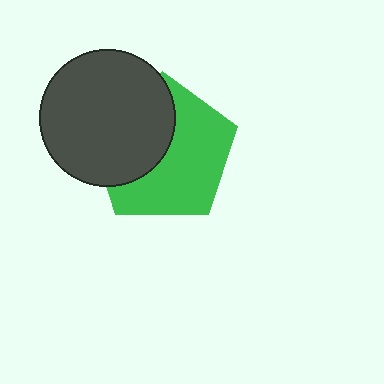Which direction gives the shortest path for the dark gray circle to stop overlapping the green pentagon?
Moving left gives the shortest separation.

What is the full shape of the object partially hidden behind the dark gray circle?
The partially hidden object is a green pentagon.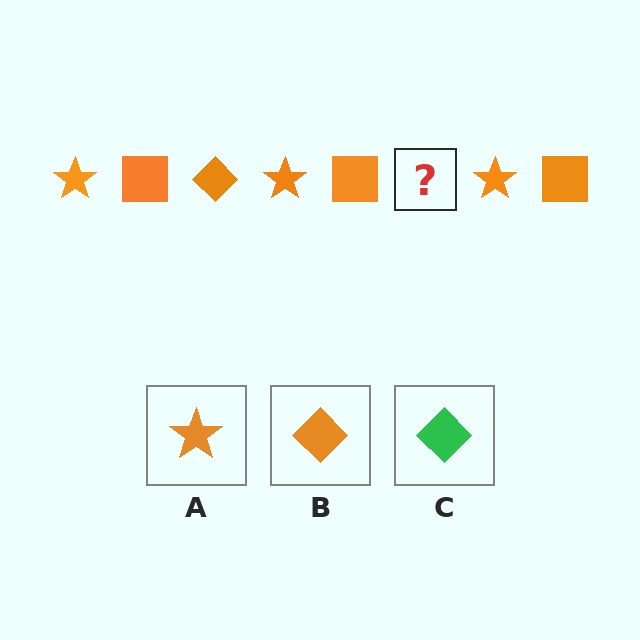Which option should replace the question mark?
Option B.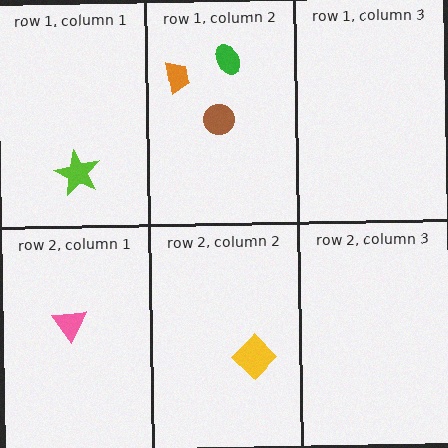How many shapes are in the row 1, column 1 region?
1.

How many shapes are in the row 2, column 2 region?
1.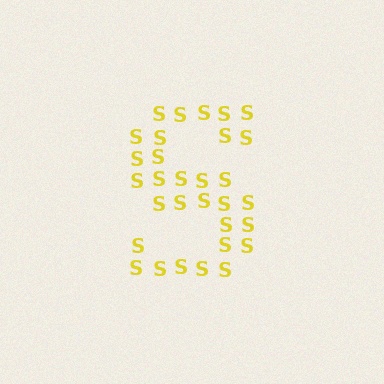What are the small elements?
The small elements are letter S's.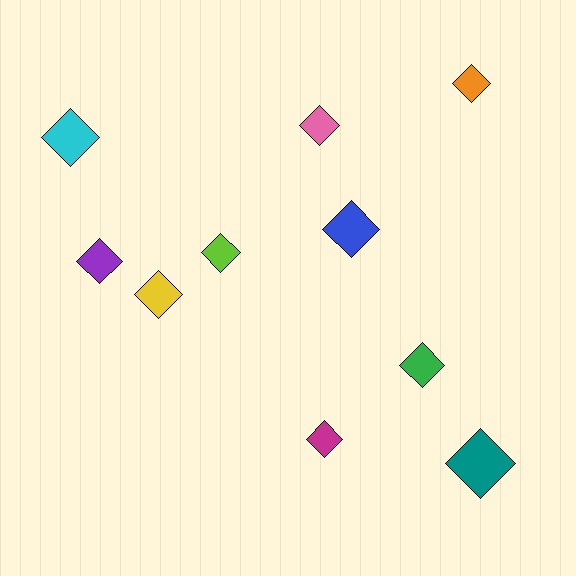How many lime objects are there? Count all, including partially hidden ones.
There is 1 lime object.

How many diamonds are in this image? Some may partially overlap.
There are 10 diamonds.